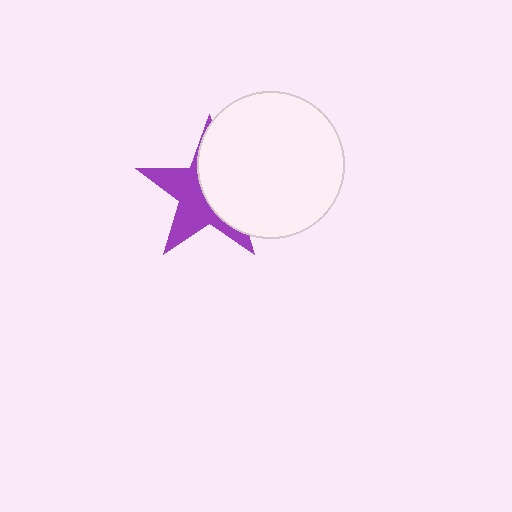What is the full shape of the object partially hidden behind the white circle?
The partially hidden object is a purple star.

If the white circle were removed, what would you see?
You would see the complete purple star.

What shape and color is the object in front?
The object in front is a white circle.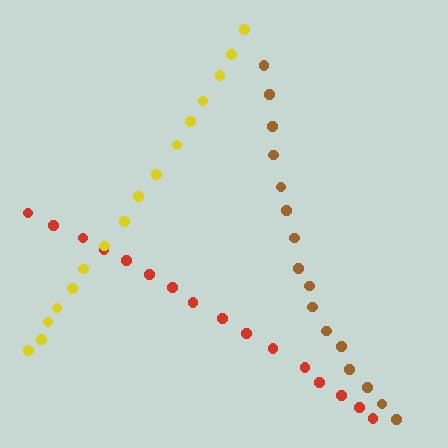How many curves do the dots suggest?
There are 3 distinct paths.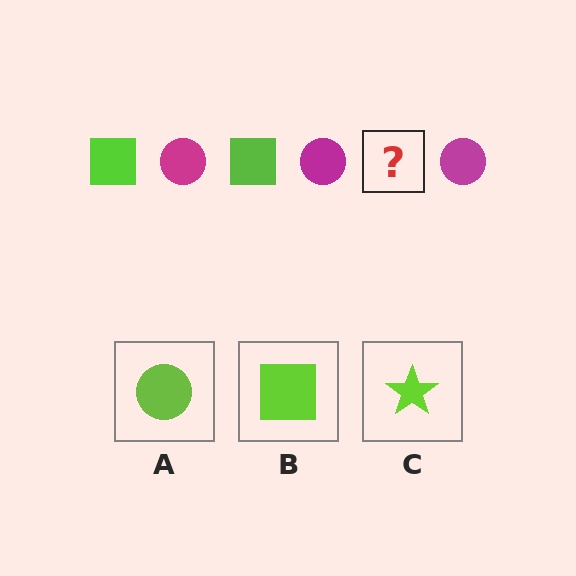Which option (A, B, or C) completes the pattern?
B.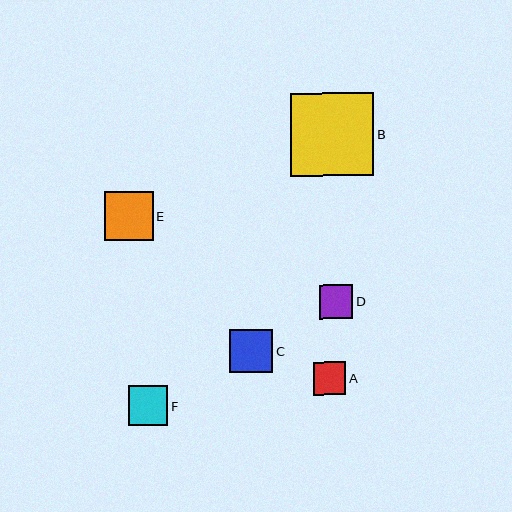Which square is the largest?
Square B is the largest with a size of approximately 83 pixels.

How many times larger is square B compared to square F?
Square B is approximately 2.1 times the size of square F.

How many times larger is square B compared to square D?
Square B is approximately 2.5 times the size of square D.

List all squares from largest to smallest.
From largest to smallest: B, E, C, F, D, A.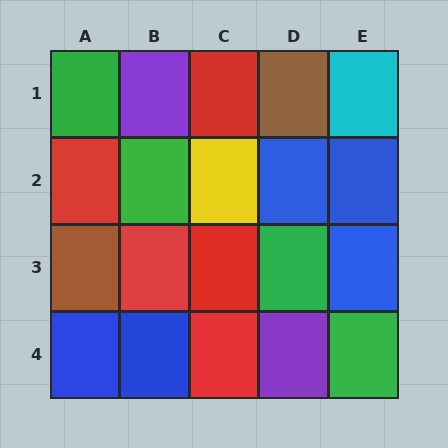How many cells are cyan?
1 cell is cyan.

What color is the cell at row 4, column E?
Green.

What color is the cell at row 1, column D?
Brown.